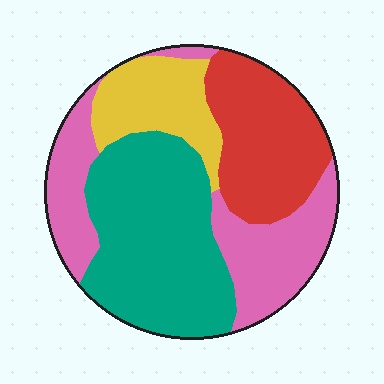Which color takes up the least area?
Yellow, at roughly 15%.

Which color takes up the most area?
Teal, at roughly 35%.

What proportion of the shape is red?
Red takes up between a sixth and a third of the shape.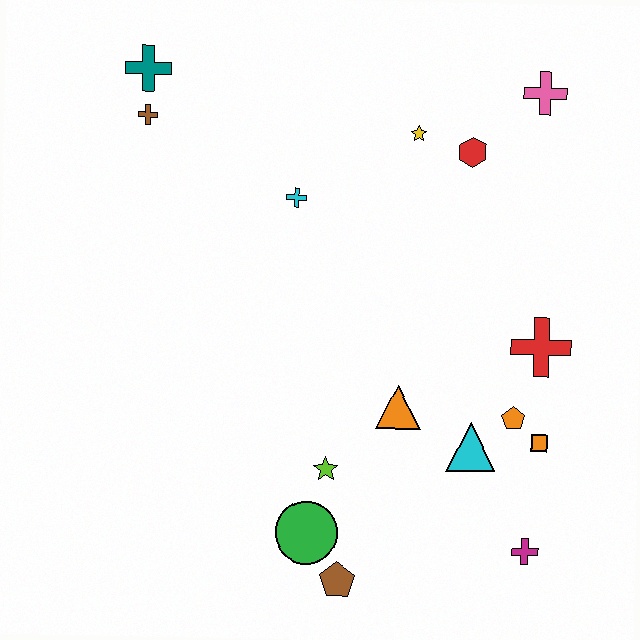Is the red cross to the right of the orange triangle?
Yes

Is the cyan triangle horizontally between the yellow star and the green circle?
No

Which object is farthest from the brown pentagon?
The teal cross is farthest from the brown pentagon.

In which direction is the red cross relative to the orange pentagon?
The red cross is above the orange pentagon.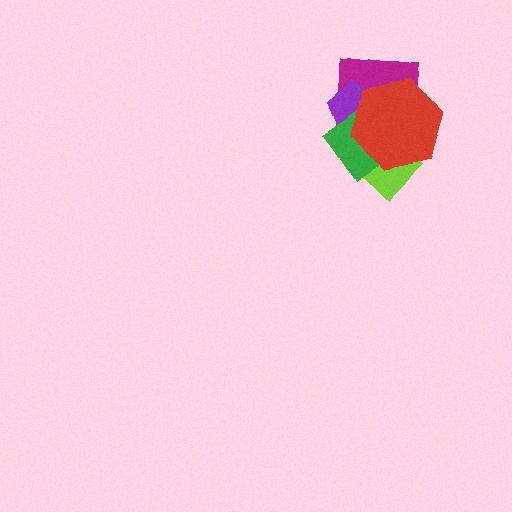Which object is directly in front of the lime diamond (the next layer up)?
The green diamond is directly in front of the lime diamond.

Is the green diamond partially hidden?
Yes, it is partially covered by another shape.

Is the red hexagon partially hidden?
No, no other shape covers it.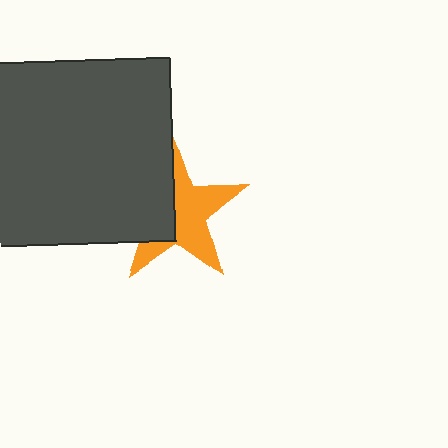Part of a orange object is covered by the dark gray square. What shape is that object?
It is a star.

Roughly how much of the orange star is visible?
About half of it is visible (roughly 58%).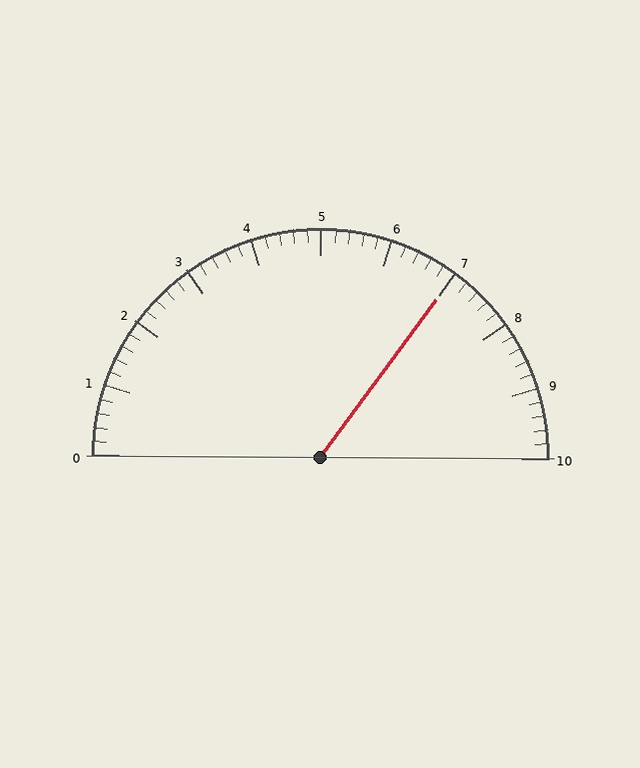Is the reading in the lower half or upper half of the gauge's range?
The reading is in the upper half of the range (0 to 10).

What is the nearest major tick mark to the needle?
The nearest major tick mark is 7.